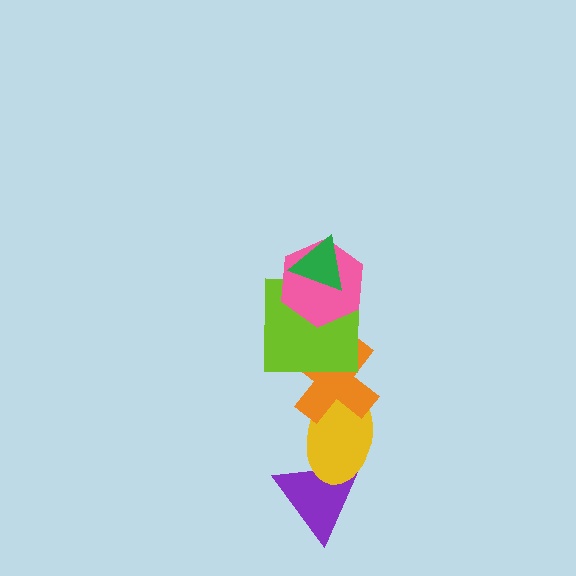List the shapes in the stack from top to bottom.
From top to bottom: the green triangle, the pink hexagon, the lime square, the orange cross, the yellow ellipse, the purple triangle.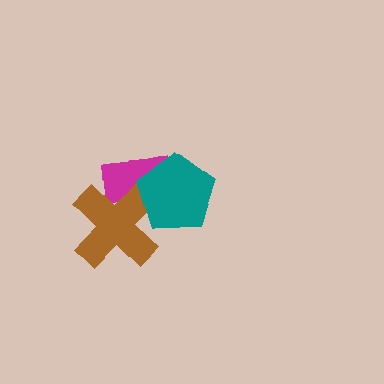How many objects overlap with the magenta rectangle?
2 objects overlap with the magenta rectangle.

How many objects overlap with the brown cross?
2 objects overlap with the brown cross.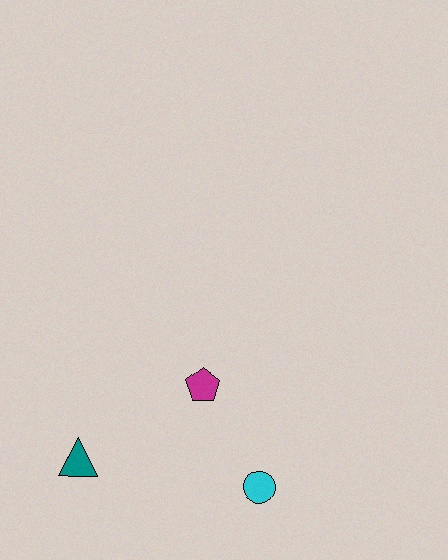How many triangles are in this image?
There is 1 triangle.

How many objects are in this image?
There are 3 objects.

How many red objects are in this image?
There are no red objects.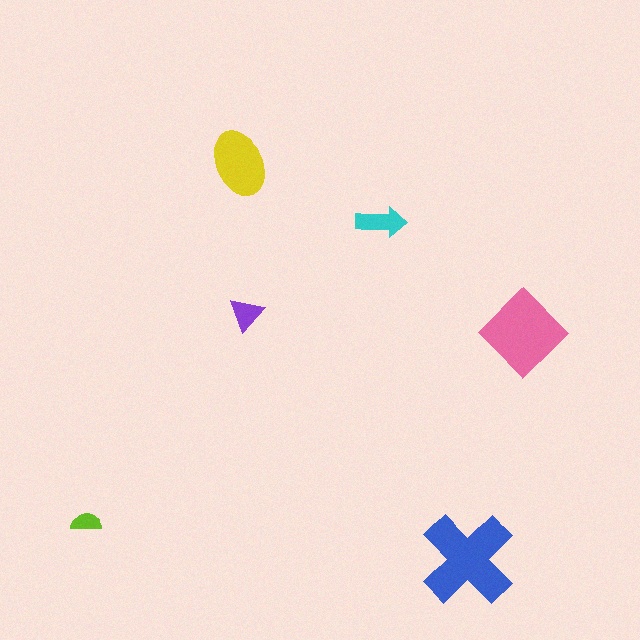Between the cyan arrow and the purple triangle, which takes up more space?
The cyan arrow.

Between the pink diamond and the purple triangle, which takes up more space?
The pink diamond.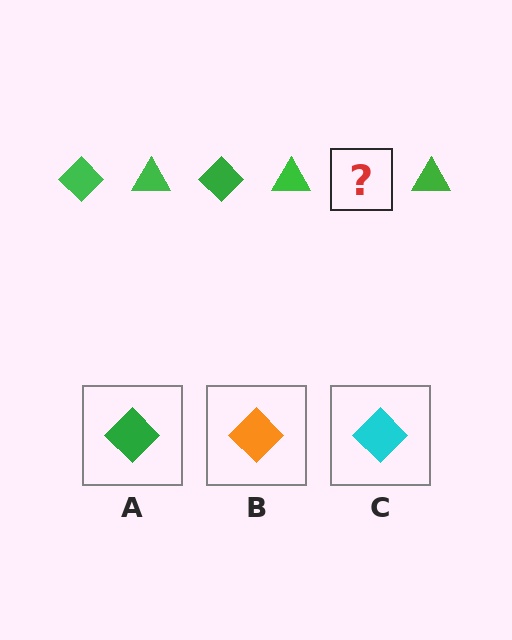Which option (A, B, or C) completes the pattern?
A.